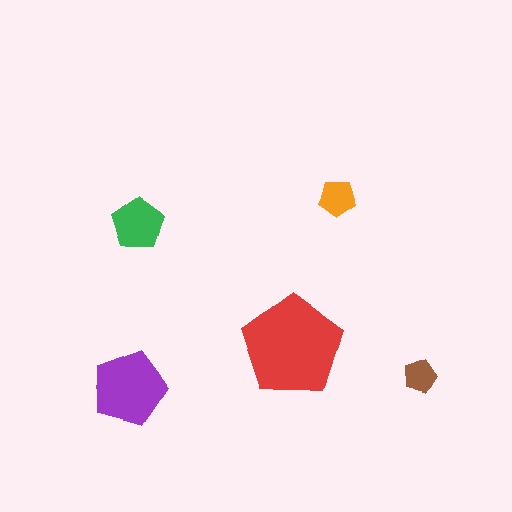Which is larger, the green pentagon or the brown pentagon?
The green one.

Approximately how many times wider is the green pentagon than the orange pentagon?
About 1.5 times wider.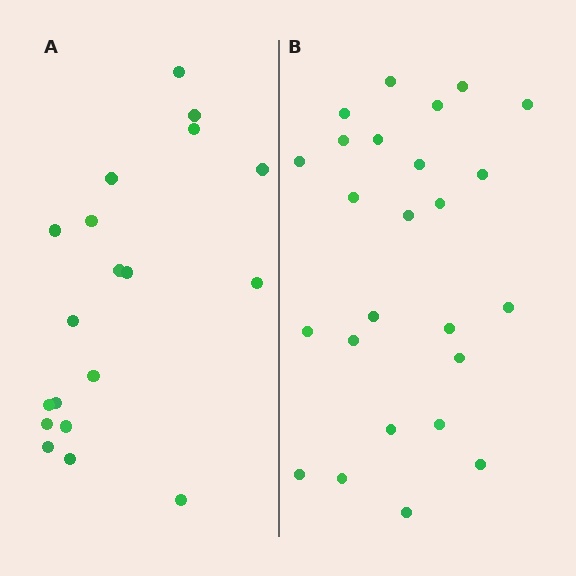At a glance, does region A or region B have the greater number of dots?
Region B (the right region) has more dots.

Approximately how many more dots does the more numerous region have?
Region B has about 6 more dots than region A.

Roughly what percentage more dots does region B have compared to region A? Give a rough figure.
About 30% more.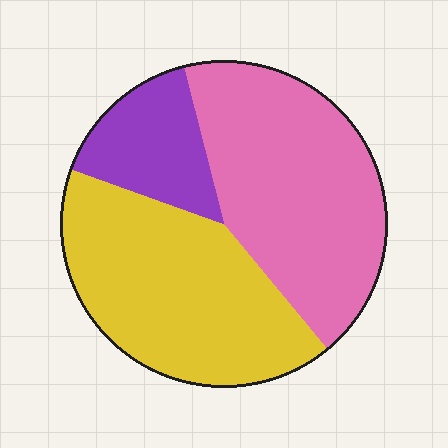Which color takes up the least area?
Purple, at roughly 15%.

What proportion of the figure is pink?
Pink covers roughly 45% of the figure.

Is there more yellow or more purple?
Yellow.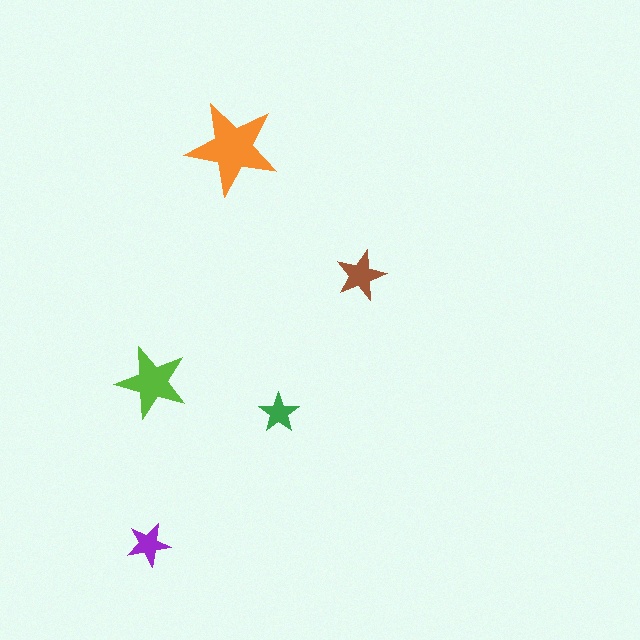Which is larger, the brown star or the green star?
The brown one.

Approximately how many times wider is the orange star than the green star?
About 2.5 times wider.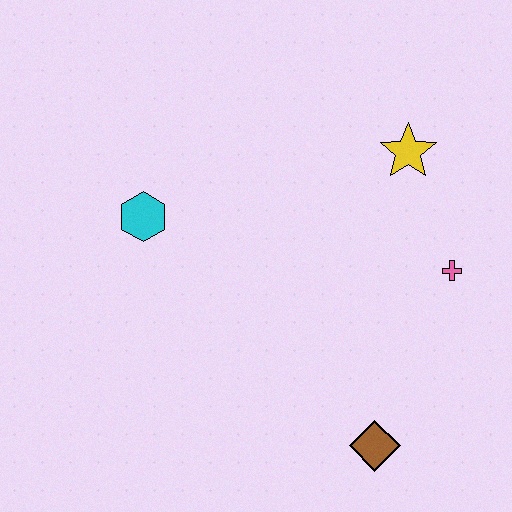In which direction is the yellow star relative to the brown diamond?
The yellow star is above the brown diamond.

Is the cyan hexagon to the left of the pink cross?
Yes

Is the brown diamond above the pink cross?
No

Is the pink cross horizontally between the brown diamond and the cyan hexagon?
No